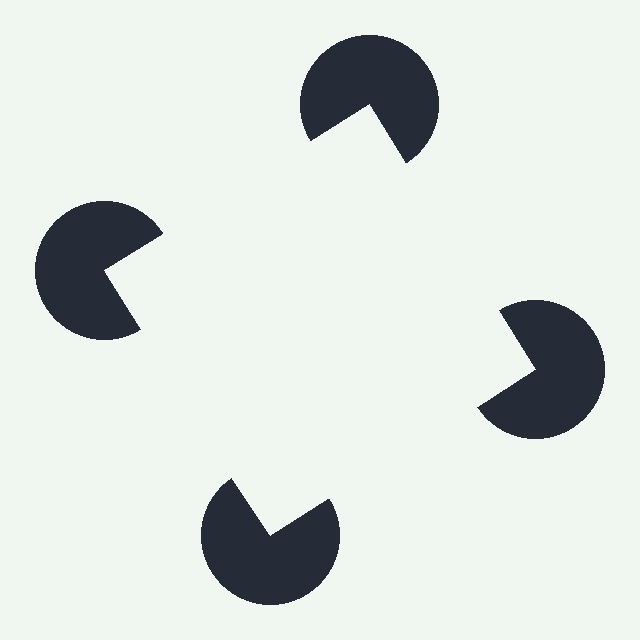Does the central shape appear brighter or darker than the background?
It typically appears slightly brighter than the background, even though no actual brightness change is drawn.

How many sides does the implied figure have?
4 sides.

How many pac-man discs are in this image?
There are 4 — one at each vertex of the illusory square.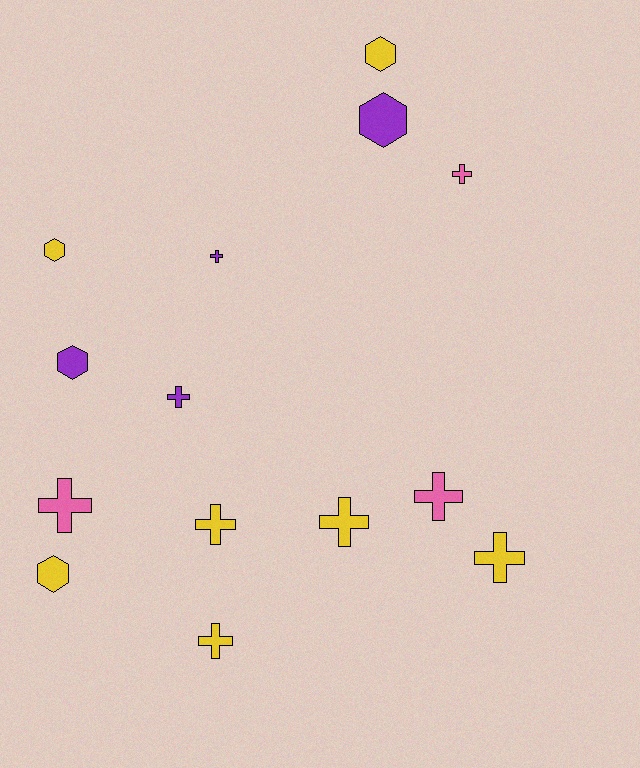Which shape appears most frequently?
Cross, with 9 objects.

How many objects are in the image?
There are 14 objects.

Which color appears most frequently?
Yellow, with 7 objects.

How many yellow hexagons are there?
There are 3 yellow hexagons.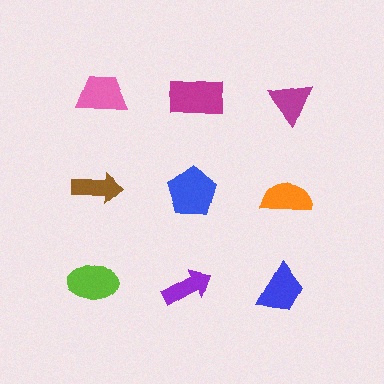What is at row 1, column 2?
A magenta rectangle.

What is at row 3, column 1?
A lime ellipse.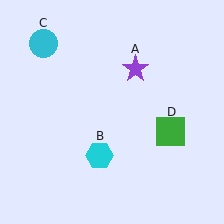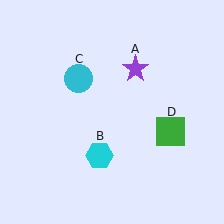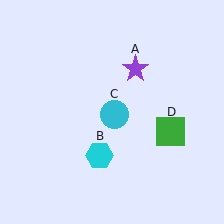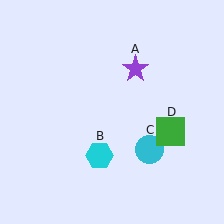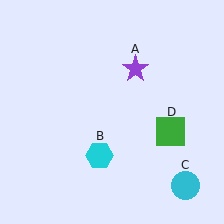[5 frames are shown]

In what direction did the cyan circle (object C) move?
The cyan circle (object C) moved down and to the right.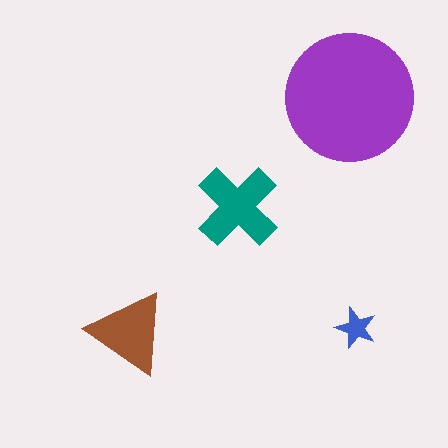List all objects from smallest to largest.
The blue star, the brown triangle, the teal cross, the purple circle.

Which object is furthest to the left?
The brown triangle is leftmost.